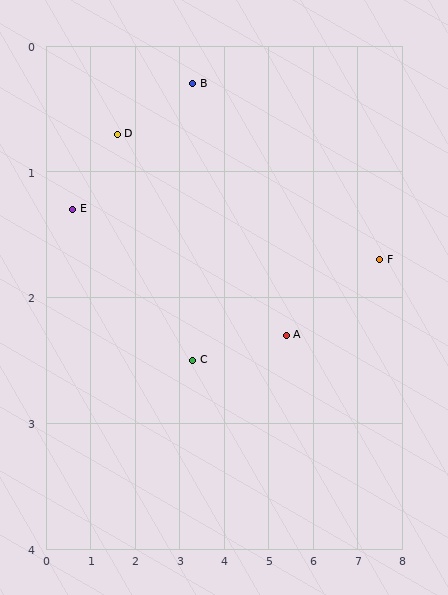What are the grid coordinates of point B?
Point B is at approximately (3.3, 0.3).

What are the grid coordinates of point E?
Point E is at approximately (0.6, 1.3).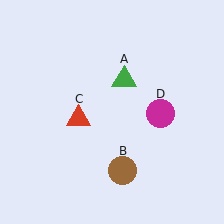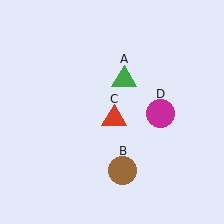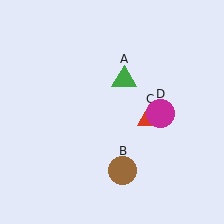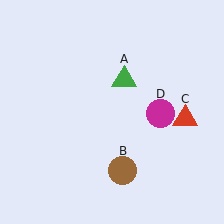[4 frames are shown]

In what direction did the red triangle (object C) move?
The red triangle (object C) moved right.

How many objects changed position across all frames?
1 object changed position: red triangle (object C).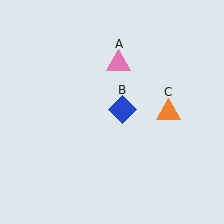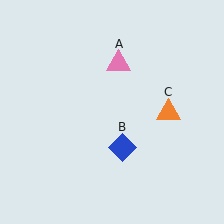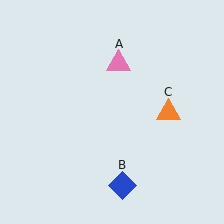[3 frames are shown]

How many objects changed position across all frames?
1 object changed position: blue diamond (object B).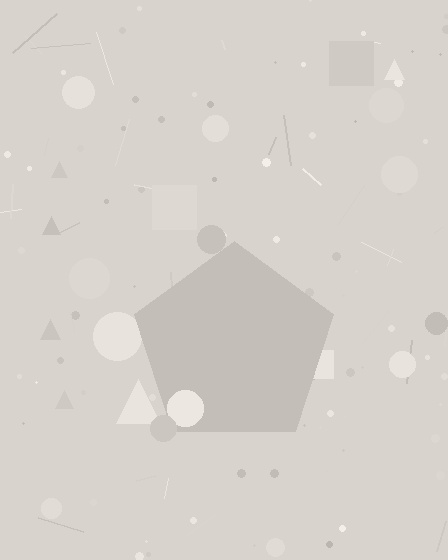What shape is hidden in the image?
A pentagon is hidden in the image.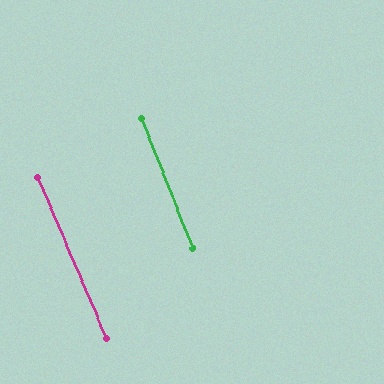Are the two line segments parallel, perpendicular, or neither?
Parallel — their directions differ by only 1.5°.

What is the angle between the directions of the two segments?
Approximately 2 degrees.